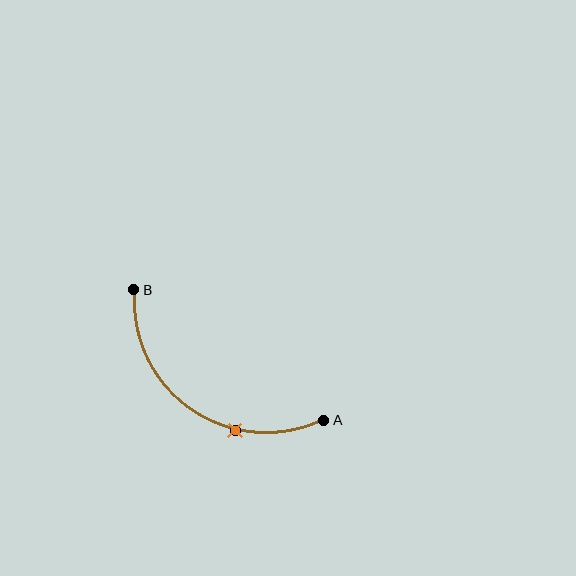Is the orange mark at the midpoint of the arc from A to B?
No. The orange mark lies on the arc but is closer to endpoint A. The arc midpoint would be at the point on the curve equidistant along the arc from both A and B.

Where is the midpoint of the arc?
The arc midpoint is the point on the curve farthest from the straight line joining A and B. It sits below and to the left of that line.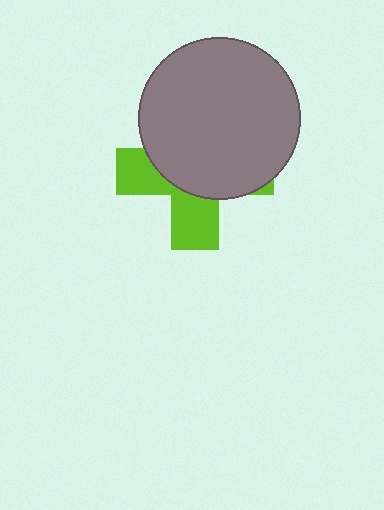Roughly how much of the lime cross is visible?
A small part of it is visible (roughly 38%).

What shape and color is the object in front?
The object in front is a gray circle.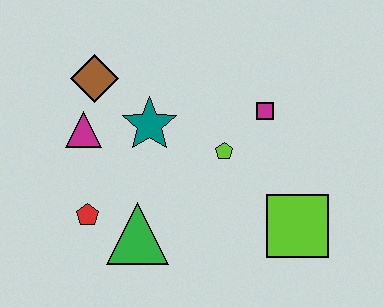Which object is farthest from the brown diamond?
The lime square is farthest from the brown diamond.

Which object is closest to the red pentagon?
The green triangle is closest to the red pentagon.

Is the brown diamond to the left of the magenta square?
Yes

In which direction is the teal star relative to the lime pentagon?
The teal star is to the left of the lime pentagon.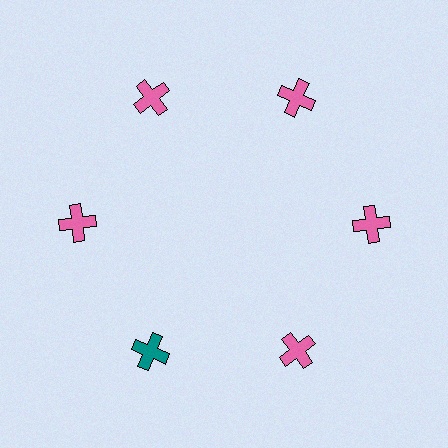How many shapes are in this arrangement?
There are 6 shapes arranged in a ring pattern.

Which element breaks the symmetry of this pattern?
The teal cross at roughly the 7 o'clock position breaks the symmetry. All other shapes are pink crosses.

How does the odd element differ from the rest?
It has a different color: teal instead of pink.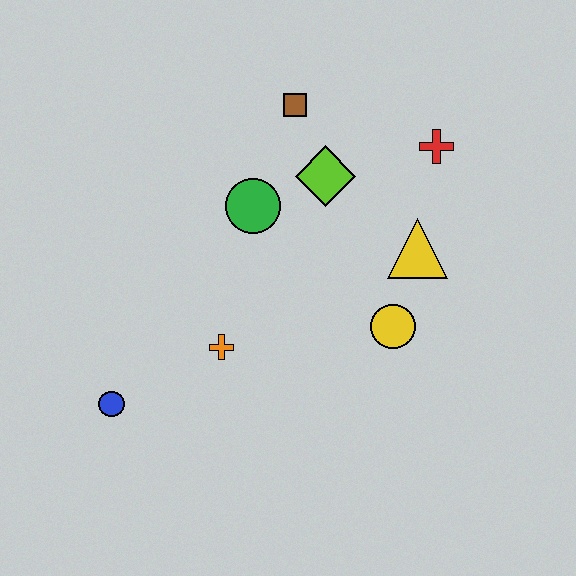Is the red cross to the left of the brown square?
No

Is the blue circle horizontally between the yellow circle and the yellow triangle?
No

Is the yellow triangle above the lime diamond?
No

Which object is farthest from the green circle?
The blue circle is farthest from the green circle.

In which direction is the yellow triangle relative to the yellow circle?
The yellow triangle is above the yellow circle.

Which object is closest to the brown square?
The lime diamond is closest to the brown square.